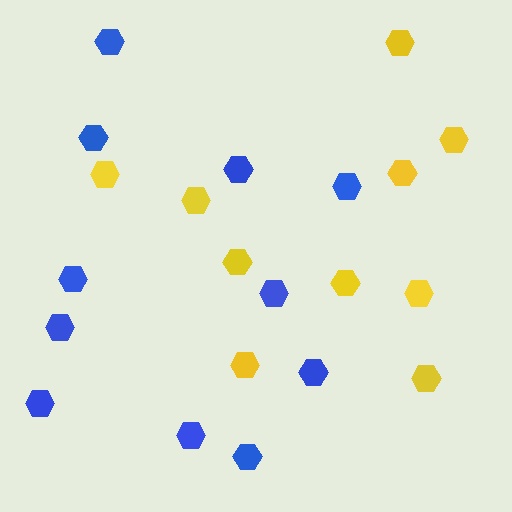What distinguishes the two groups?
There are 2 groups: one group of blue hexagons (11) and one group of yellow hexagons (10).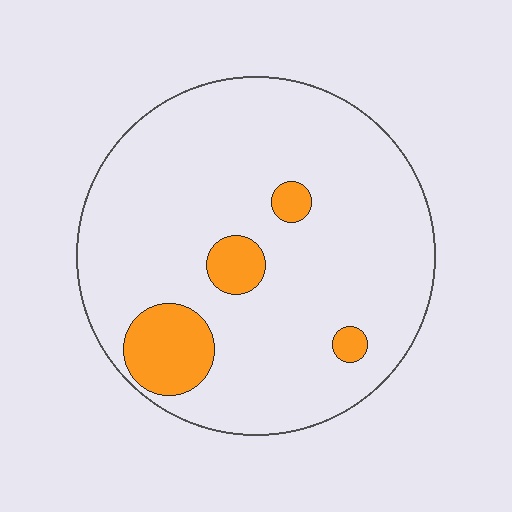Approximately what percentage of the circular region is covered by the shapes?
Approximately 10%.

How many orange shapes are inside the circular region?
4.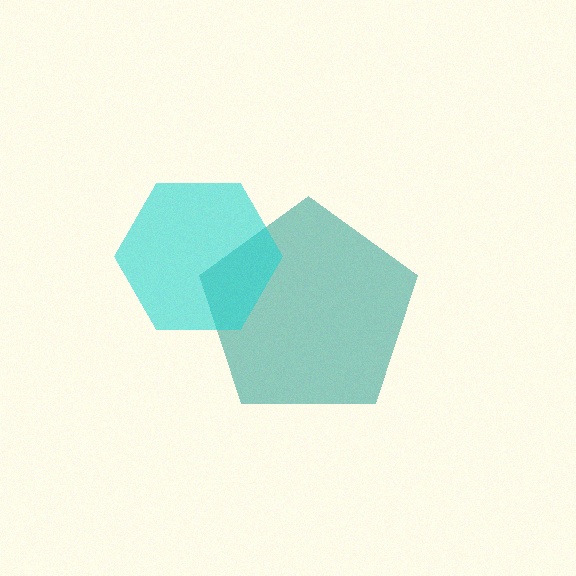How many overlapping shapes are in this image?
There are 2 overlapping shapes in the image.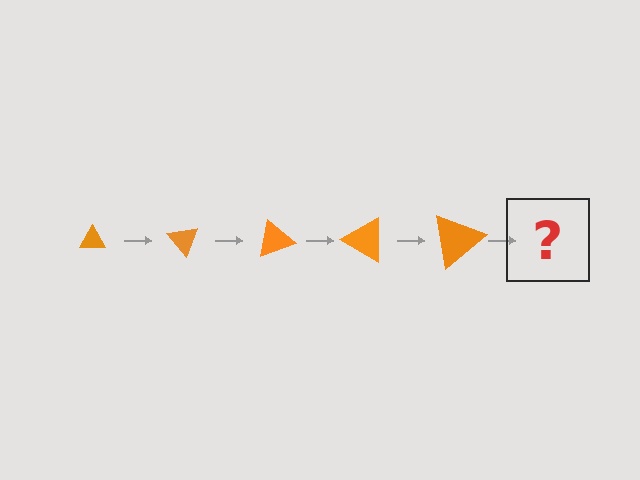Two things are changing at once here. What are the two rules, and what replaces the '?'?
The two rules are that the triangle grows larger each step and it rotates 50 degrees each step. The '?' should be a triangle, larger than the previous one and rotated 250 degrees from the start.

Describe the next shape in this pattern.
It should be a triangle, larger than the previous one and rotated 250 degrees from the start.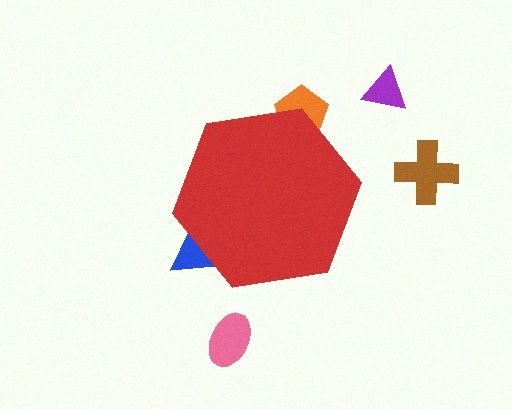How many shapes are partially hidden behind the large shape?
2 shapes are partially hidden.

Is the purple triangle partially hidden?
No, the purple triangle is fully visible.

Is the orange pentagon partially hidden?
Yes, the orange pentagon is partially hidden behind the red hexagon.